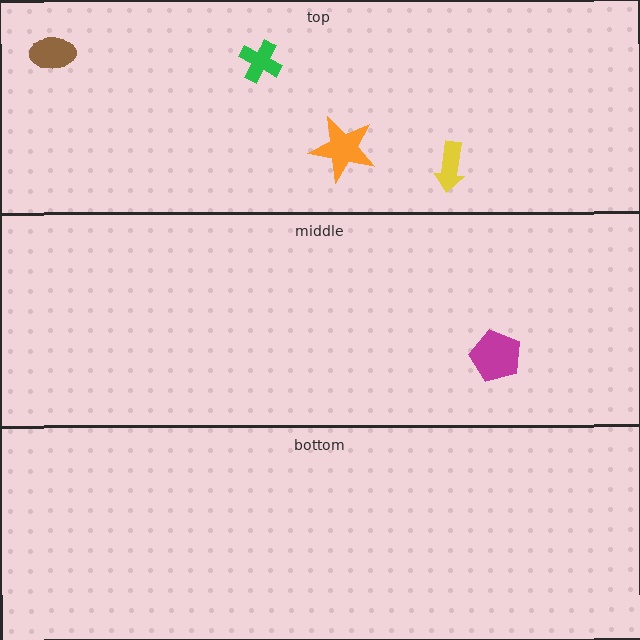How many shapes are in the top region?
4.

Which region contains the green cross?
The top region.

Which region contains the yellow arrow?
The top region.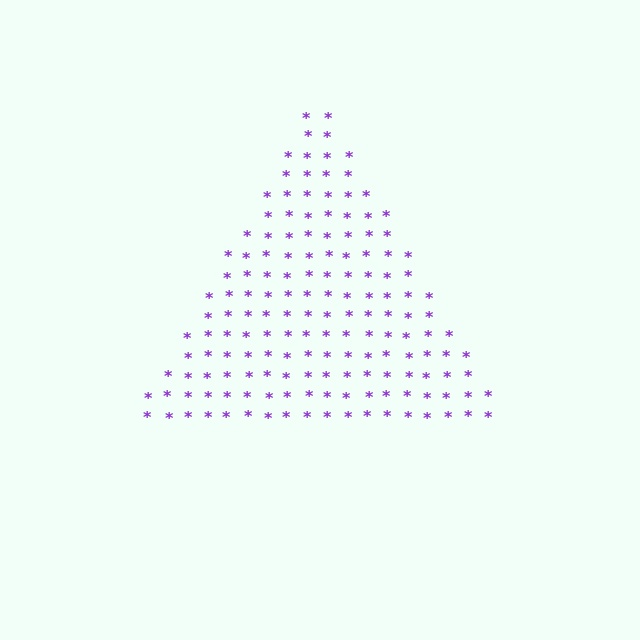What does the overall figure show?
The overall figure shows a triangle.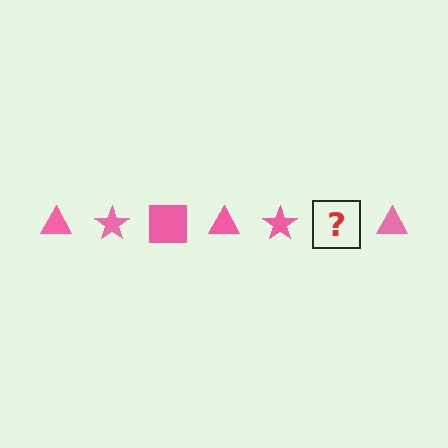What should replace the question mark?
The question mark should be replaced with a pink square.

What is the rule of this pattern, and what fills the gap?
The rule is that the pattern cycles through triangle, star, square shapes in pink. The gap should be filled with a pink square.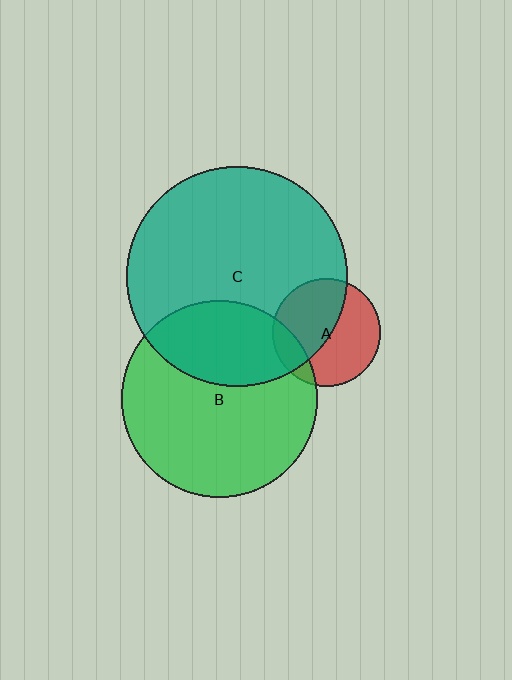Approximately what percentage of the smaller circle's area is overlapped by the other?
Approximately 35%.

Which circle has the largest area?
Circle C (teal).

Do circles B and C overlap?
Yes.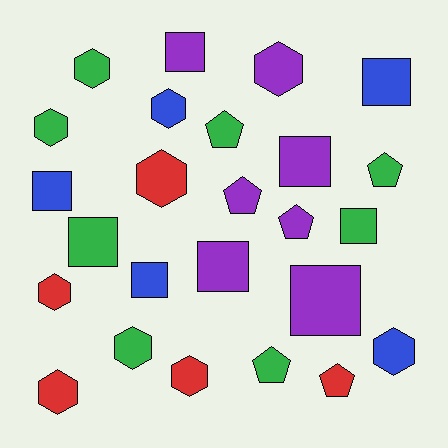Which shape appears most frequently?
Hexagon, with 10 objects.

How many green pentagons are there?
There are 3 green pentagons.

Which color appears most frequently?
Green, with 8 objects.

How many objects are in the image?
There are 25 objects.